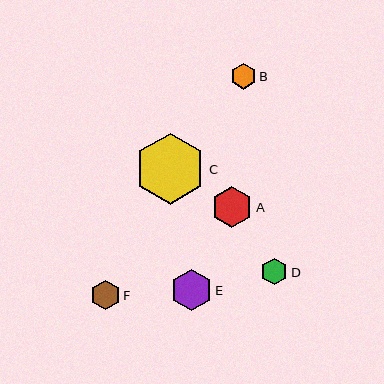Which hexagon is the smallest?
Hexagon B is the smallest with a size of approximately 26 pixels.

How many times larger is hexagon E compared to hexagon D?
Hexagon E is approximately 1.6 times the size of hexagon D.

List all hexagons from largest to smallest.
From largest to smallest: C, E, A, F, D, B.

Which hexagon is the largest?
Hexagon C is the largest with a size of approximately 71 pixels.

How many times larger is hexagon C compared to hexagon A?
Hexagon C is approximately 1.7 times the size of hexagon A.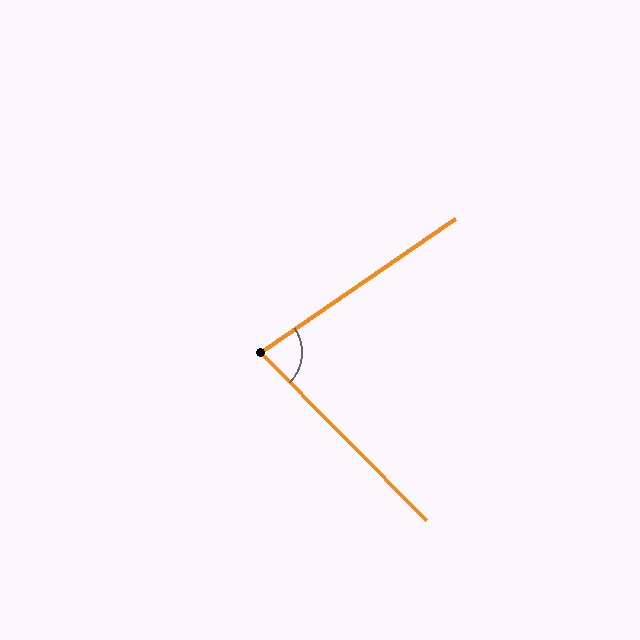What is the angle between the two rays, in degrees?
Approximately 80 degrees.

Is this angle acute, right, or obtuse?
It is acute.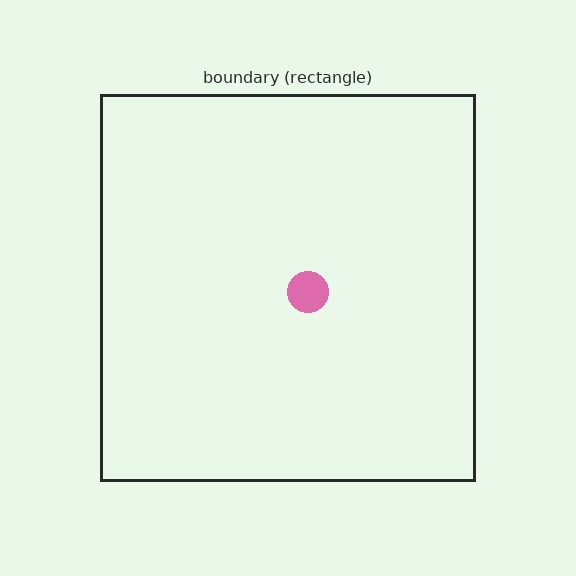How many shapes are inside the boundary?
1 inside, 0 outside.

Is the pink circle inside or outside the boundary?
Inside.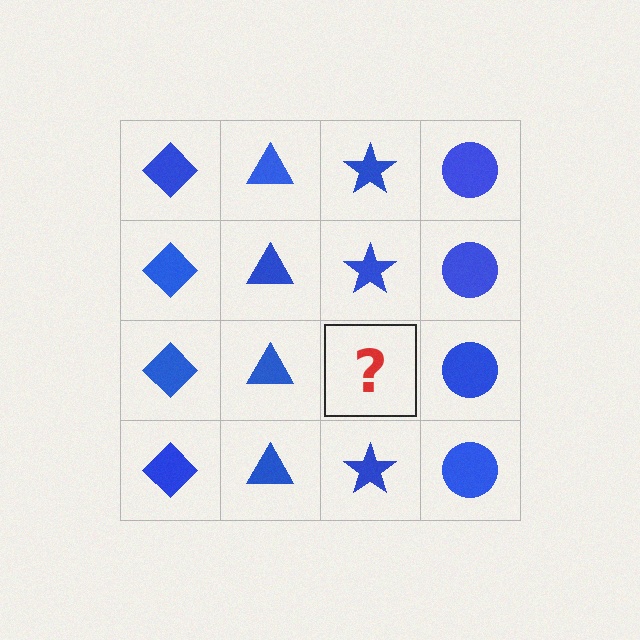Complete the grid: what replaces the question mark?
The question mark should be replaced with a blue star.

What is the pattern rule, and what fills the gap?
The rule is that each column has a consistent shape. The gap should be filled with a blue star.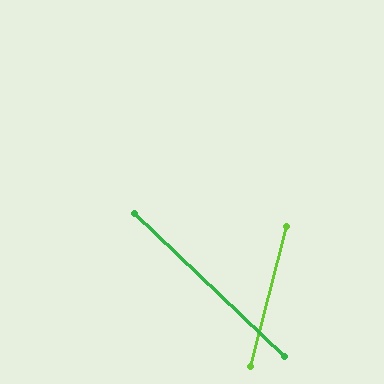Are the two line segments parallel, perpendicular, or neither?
Neither parallel nor perpendicular — they differ by about 61°.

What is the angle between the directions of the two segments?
Approximately 61 degrees.